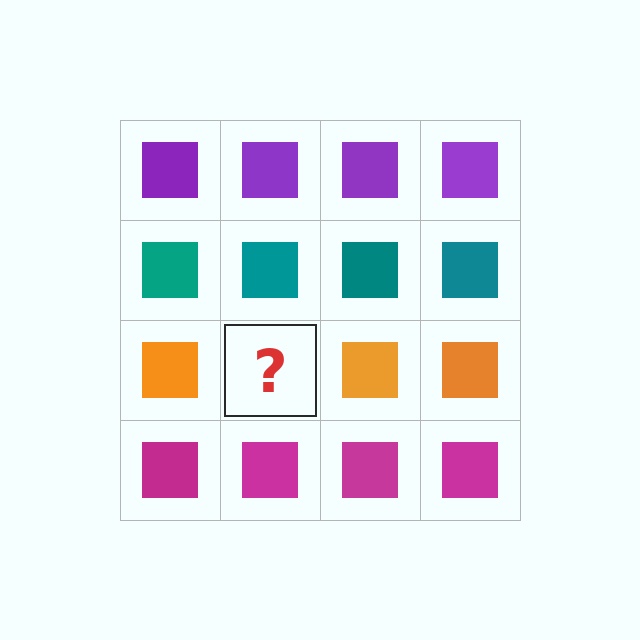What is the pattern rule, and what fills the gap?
The rule is that each row has a consistent color. The gap should be filled with an orange square.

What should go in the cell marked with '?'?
The missing cell should contain an orange square.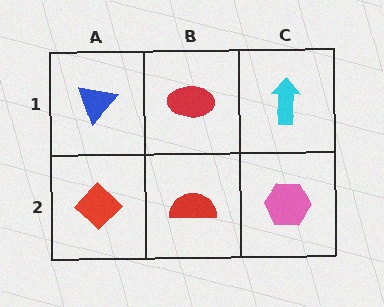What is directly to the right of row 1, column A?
A red ellipse.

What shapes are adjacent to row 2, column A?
A blue triangle (row 1, column A), a red semicircle (row 2, column B).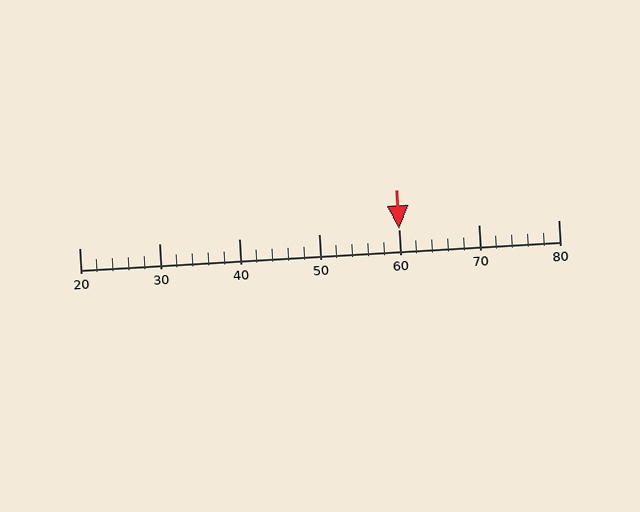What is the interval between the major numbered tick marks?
The major tick marks are spaced 10 units apart.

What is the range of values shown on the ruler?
The ruler shows values from 20 to 80.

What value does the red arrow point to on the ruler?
The red arrow points to approximately 60.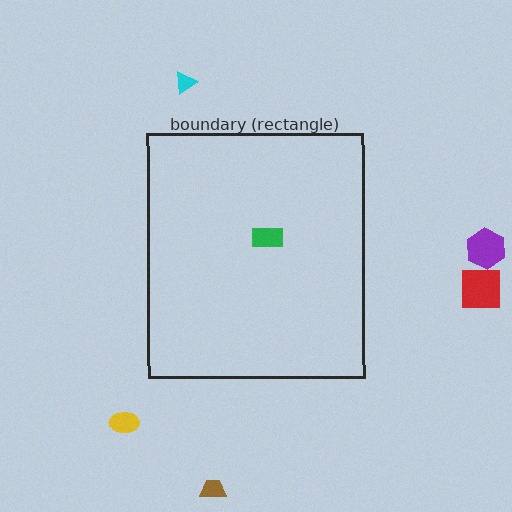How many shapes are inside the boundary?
1 inside, 5 outside.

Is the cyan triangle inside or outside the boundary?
Outside.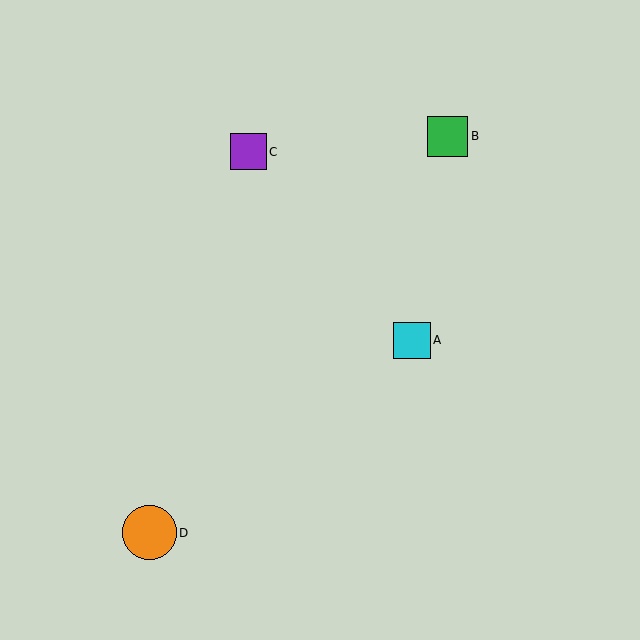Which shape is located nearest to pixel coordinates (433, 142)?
The green square (labeled B) at (448, 136) is nearest to that location.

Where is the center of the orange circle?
The center of the orange circle is at (149, 533).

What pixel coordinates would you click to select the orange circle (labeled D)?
Click at (149, 533) to select the orange circle D.